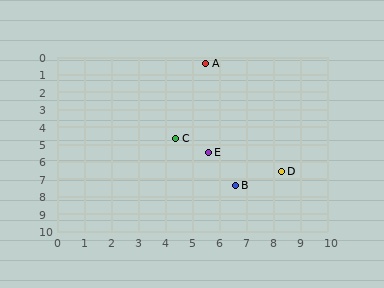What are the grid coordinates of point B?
Point B is at approximately (6.6, 7.4).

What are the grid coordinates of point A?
Point A is at approximately (5.5, 0.4).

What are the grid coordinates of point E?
Point E is at approximately (5.6, 5.5).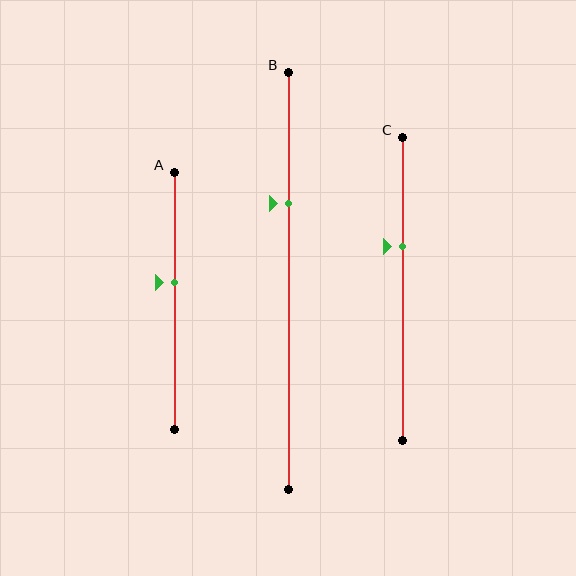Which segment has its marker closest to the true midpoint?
Segment A has its marker closest to the true midpoint.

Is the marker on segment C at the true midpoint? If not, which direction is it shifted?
No, the marker on segment C is shifted upward by about 14% of the segment length.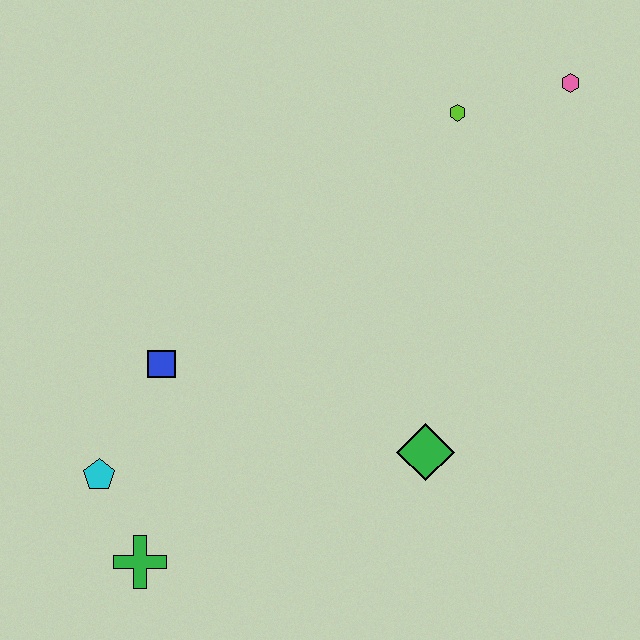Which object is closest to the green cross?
The cyan pentagon is closest to the green cross.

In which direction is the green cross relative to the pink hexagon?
The green cross is below the pink hexagon.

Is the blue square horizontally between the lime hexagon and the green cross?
Yes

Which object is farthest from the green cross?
The pink hexagon is farthest from the green cross.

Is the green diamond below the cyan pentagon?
No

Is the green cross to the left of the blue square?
Yes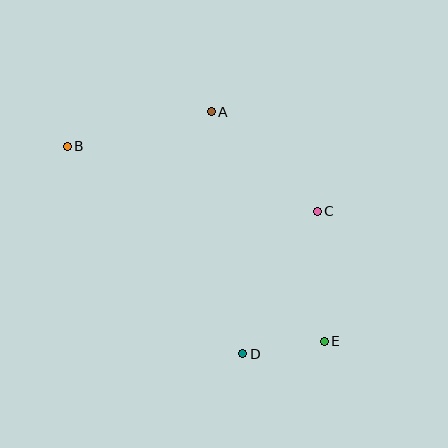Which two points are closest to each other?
Points D and E are closest to each other.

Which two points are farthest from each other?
Points B and E are farthest from each other.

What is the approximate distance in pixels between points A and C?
The distance between A and C is approximately 145 pixels.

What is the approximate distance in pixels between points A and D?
The distance between A and D is approximately 244 pixels.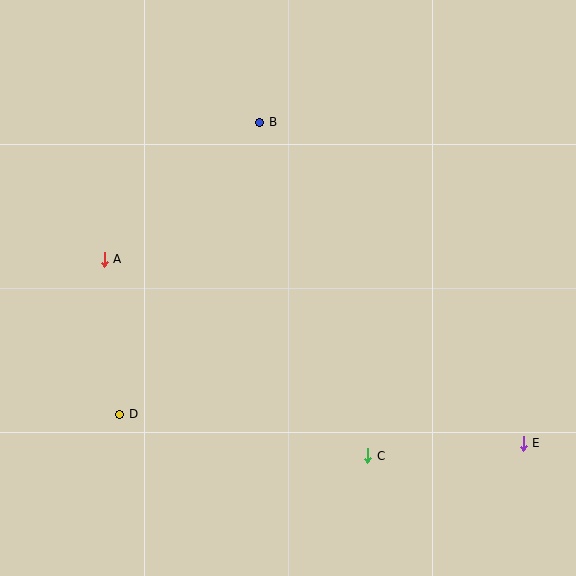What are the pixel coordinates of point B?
Point B is at (260, 122).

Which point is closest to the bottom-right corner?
Point E is closest to the bottom-right corner.